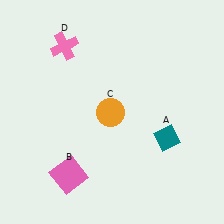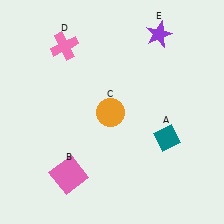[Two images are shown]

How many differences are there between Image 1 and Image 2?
There is 1 difference between the two images.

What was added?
A purple star (E) was added in Image 2.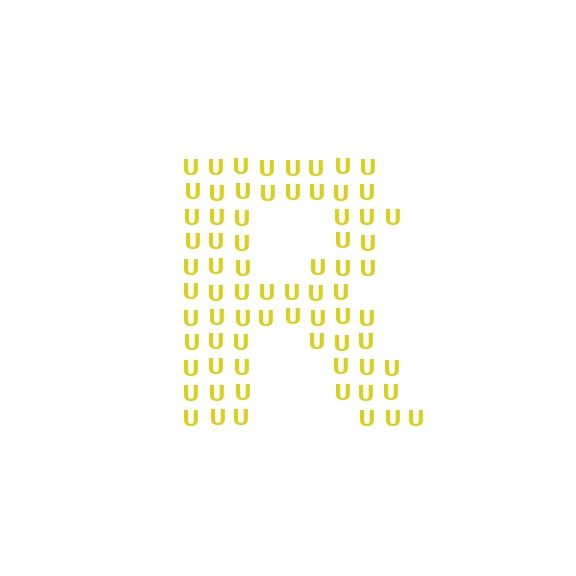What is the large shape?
The large shape is the letter R.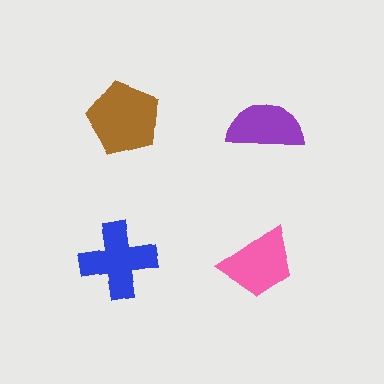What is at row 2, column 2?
A pink trapezoid.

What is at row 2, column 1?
A blue cross.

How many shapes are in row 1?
2 shapes.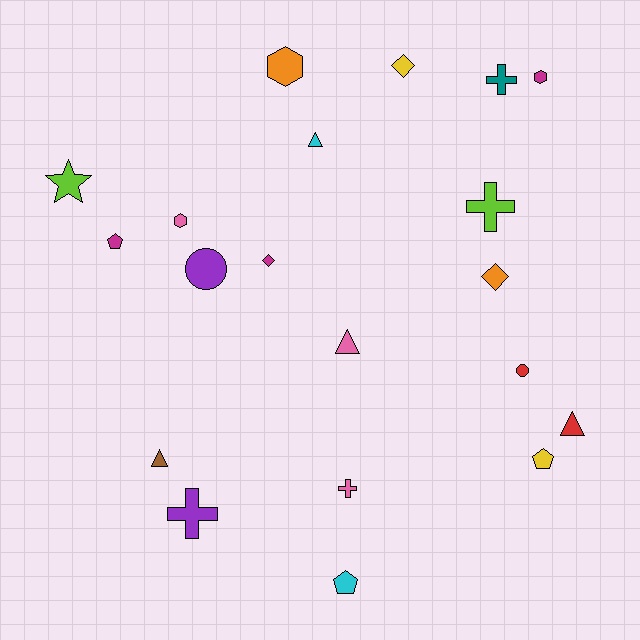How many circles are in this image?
There are 2 circles.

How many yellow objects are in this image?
There are 2 yellow objects.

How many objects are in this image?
There are 20 objects.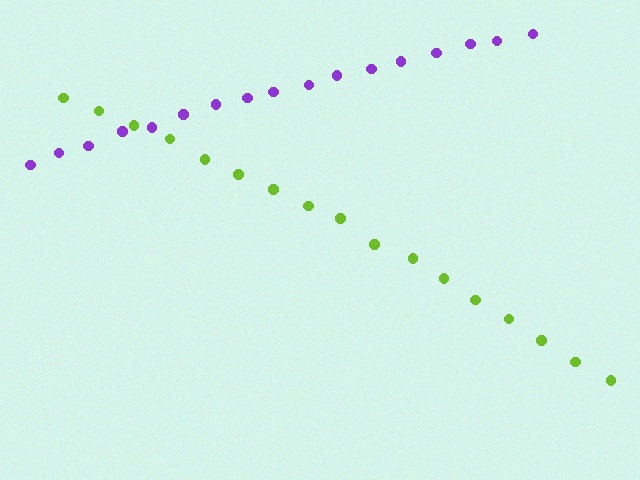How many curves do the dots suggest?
There are 2 distinct paths.